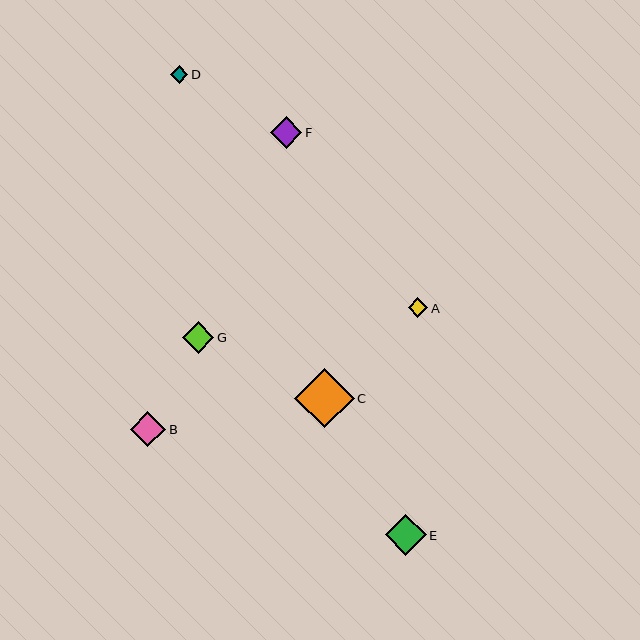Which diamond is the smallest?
Diamond D is the smallest with a size of approximately 18 pixels.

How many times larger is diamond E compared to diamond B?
Diamond E is approximately 1.2 times the size of diamond B.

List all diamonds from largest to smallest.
From largest to smallest: C, E, B, G, F, A, D.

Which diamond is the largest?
Diamond C is the largest with a size of approximately 59 pixels.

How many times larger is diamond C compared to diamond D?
Diamond C is approximately 3.3 times the size of diamond D.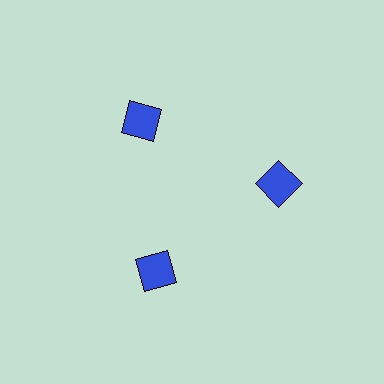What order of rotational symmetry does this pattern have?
This pattern has 3-fold rotational symmetry.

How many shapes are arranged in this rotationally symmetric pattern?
There are 3 shapes, arranged in 3 groups of 1.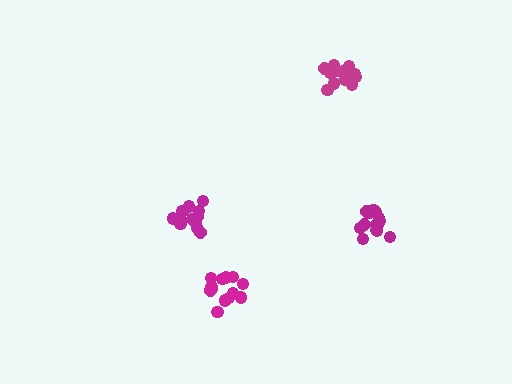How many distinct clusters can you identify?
There are 4 distinct clusters.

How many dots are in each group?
Group 1: 13 dots, Group 2: 14 dots, Group 3: 13 dots, Group 4: 14 dots (54 total).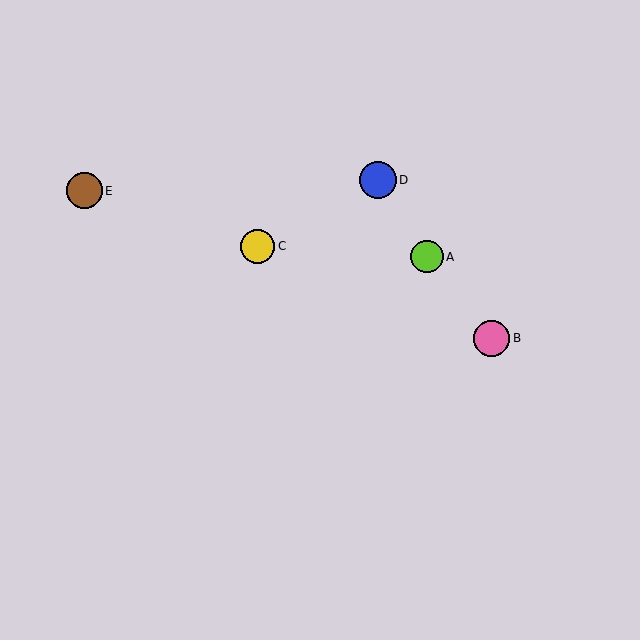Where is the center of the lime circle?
The center of the lime circle is at (427, 257).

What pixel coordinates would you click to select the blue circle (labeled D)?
Click at (378, 180) to select the blue circle D.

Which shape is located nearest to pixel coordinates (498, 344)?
The pink circle (labeled B) at (492, 338) is nearest to that location.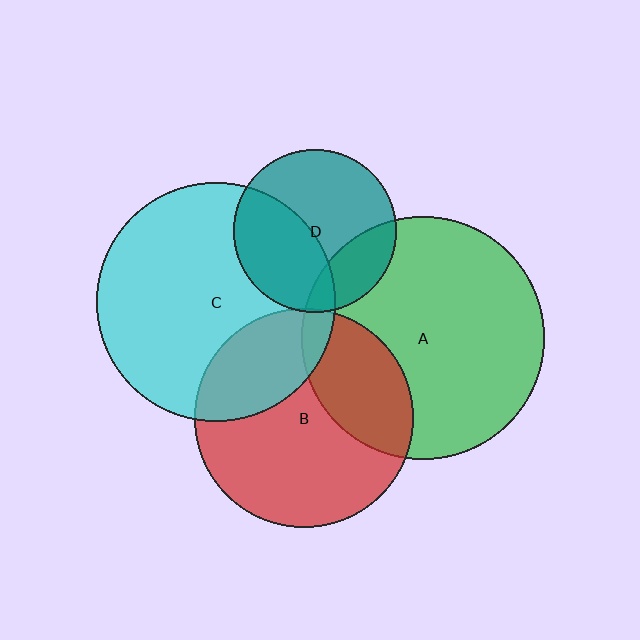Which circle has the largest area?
Circle A (green).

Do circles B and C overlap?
Yes.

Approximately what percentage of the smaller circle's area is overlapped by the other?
Approximately 25%.